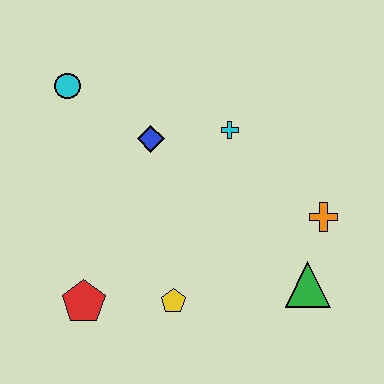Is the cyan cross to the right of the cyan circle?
Yes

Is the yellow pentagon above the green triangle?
No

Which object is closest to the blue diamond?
The cyan cross is closest to the blue diamond.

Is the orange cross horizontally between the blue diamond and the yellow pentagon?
No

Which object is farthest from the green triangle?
The cyan circle is farthest from the green triangle.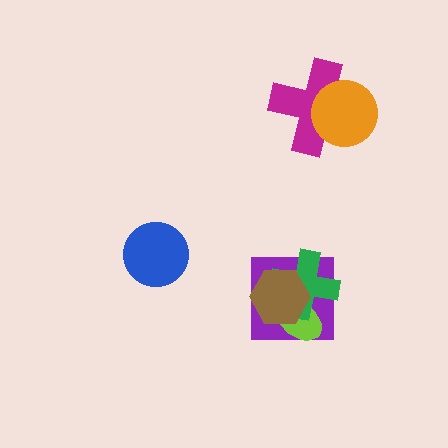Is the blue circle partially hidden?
No, no other shape covers it.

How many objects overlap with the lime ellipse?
3 objects overlap with the lime ellipse.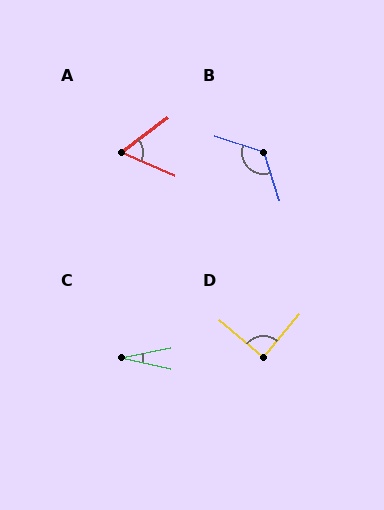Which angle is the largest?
B, at approximately 126 degrees.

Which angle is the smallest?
C, at approximately 24 degrees.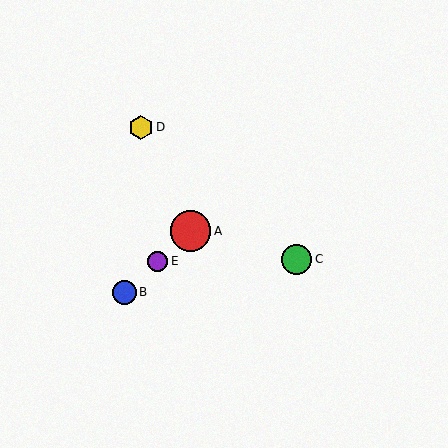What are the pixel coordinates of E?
Object E is at (158, 261).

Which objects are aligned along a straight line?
Objects A, B, E are aligned along a straight line.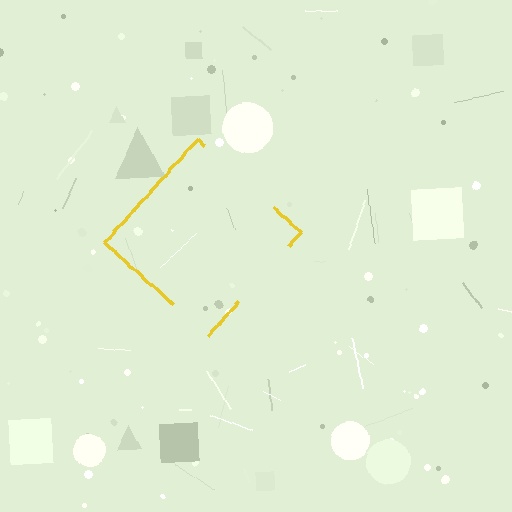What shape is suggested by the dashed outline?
The dashed outline suggests a diamond.